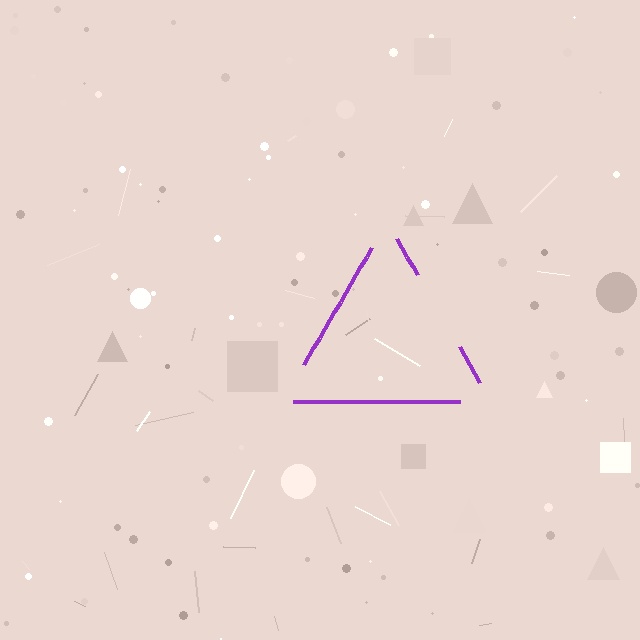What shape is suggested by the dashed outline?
The dashed outline suggests a triangle.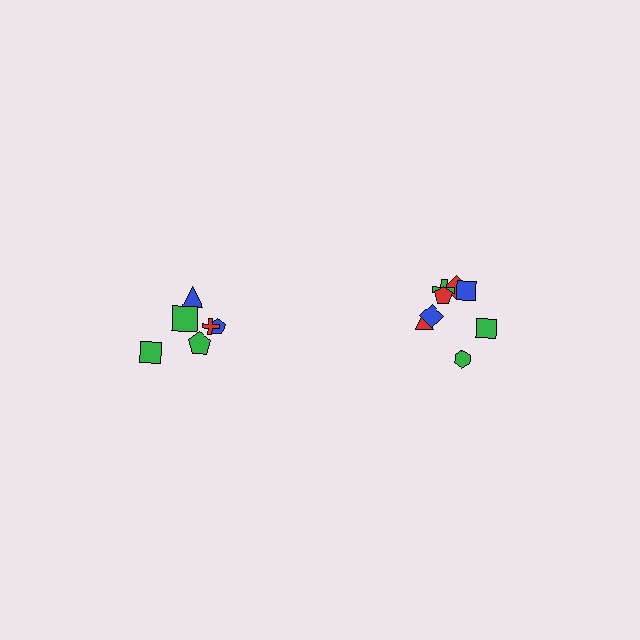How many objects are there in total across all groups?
There are 14 objects.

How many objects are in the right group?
There are 8 objects.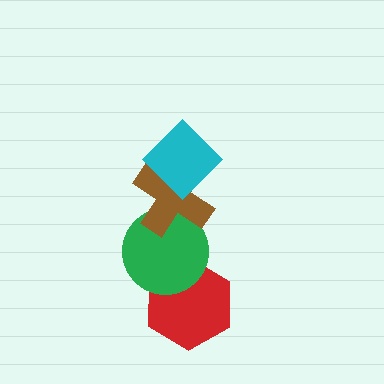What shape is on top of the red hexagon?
The green circle is on top of the red hexagon.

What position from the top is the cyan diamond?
The cyan diamond is 1st from the top.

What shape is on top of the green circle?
The brown cross is on top of the green circle.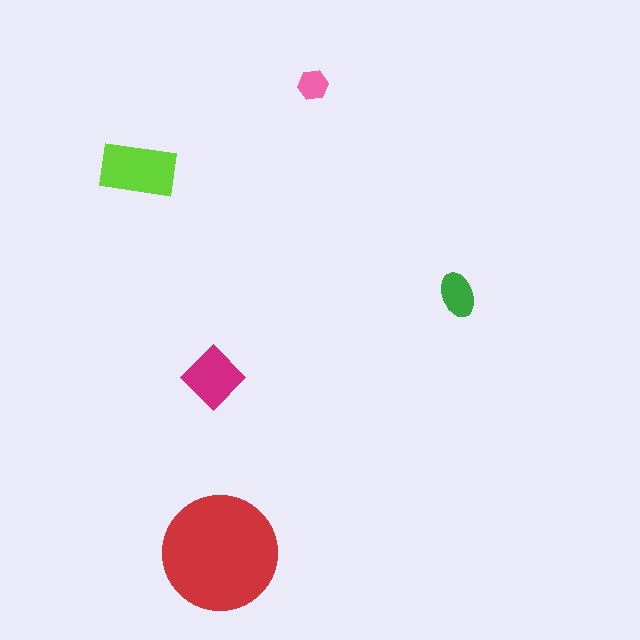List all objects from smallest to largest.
The pink hexagon, the green ellipse, the magenta diamond, the lime rectangle, the red circle.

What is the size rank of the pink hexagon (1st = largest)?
5th.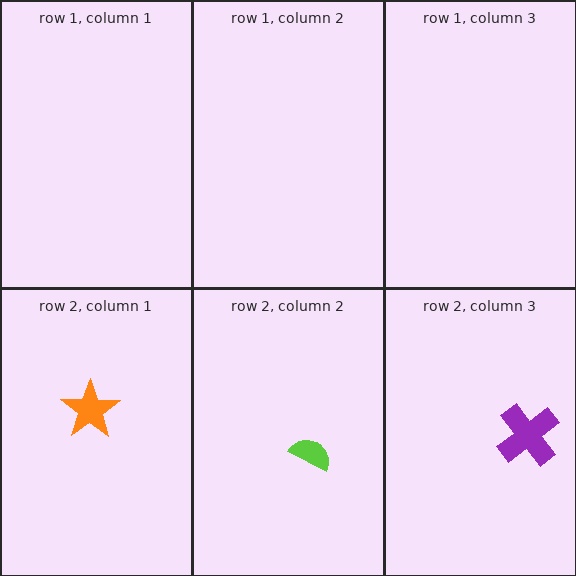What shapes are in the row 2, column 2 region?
The lime semicircle.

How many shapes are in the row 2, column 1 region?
1.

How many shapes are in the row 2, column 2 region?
1.